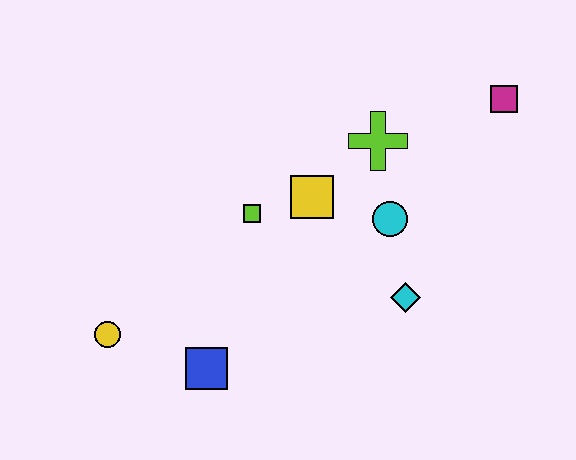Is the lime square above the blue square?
Yes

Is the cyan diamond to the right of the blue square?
Yes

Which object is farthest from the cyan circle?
The yellow circle is farthest from the cyan circle.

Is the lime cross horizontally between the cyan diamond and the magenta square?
No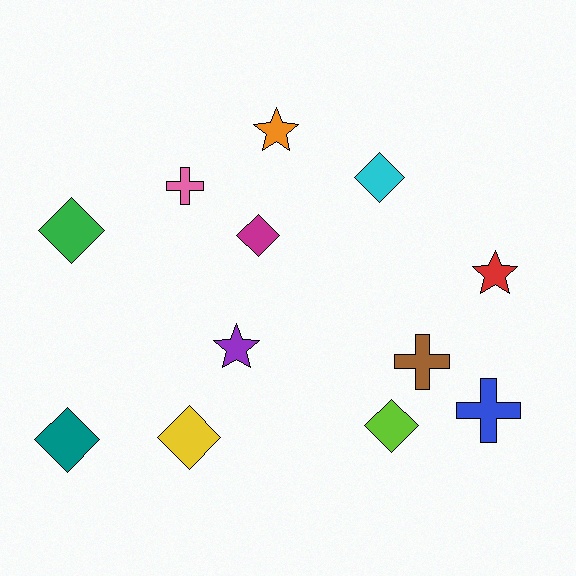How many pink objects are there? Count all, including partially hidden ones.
There is 1 pink object.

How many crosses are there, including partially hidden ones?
There are 3 crosses.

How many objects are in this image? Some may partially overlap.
There are 12 objects.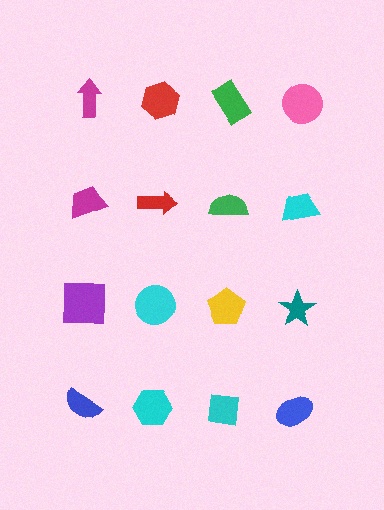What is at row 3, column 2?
A cyan circle.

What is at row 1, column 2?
A red hexagon.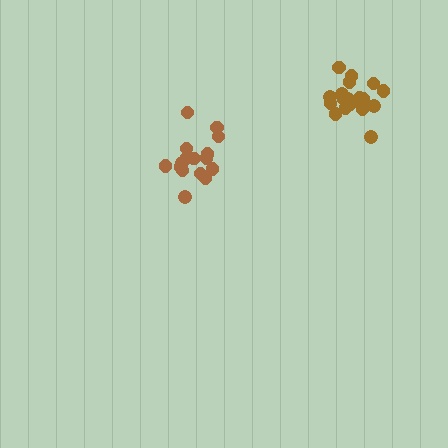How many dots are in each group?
Group 1: 18 dots, Group 2: 16 dots (34 total).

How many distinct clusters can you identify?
There are 2 distinct clusters.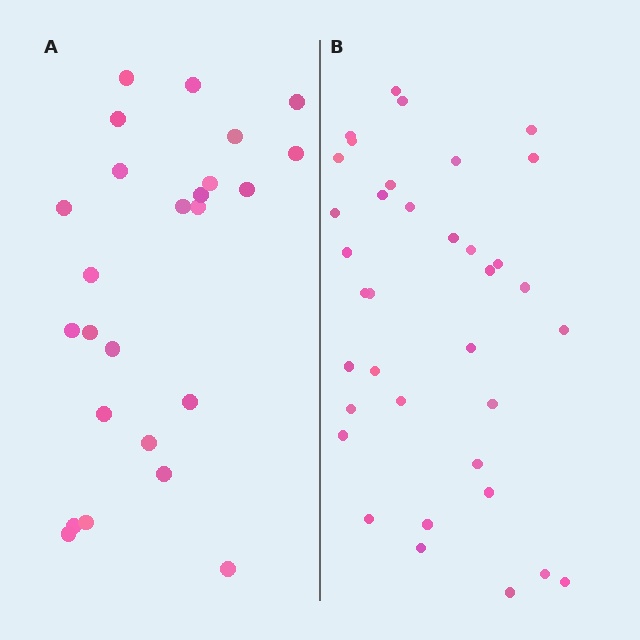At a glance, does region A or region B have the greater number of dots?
Region B (the right region) has more dots.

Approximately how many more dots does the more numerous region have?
Region B has roughly 12 or so more dots than region A.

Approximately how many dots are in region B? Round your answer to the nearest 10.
About 40 dots. (The exact count is 36, which rounds to 40.)